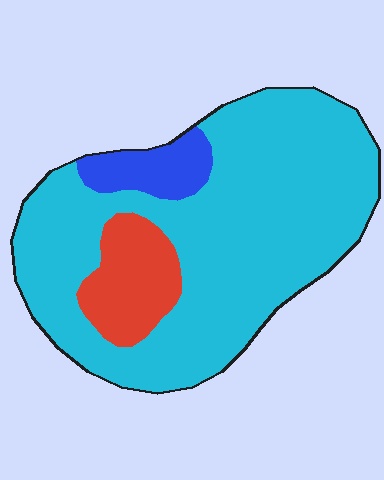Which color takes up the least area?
Blue, at roughly 10%.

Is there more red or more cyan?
Cyan.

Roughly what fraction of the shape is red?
Red takes up about one eighth (1/8) of the shape.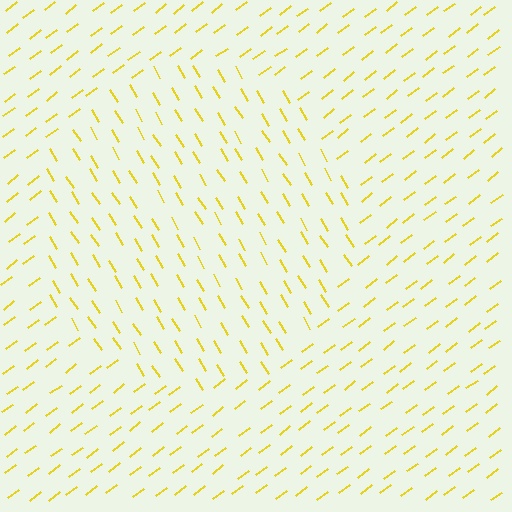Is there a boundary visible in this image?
Yes, there is a texture boundary formed by a change in line orientation.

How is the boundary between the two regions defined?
The boundary is defined purely by a change in line orientation (approximately 84 degrees difference). All lines are the same color and thickness.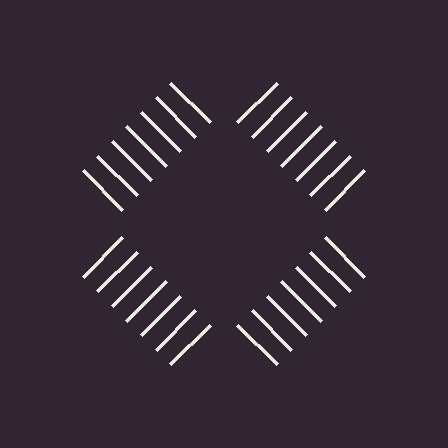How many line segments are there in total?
28 — 7 along each of the 4 edges.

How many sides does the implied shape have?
4 sides — the line-ends trace a square.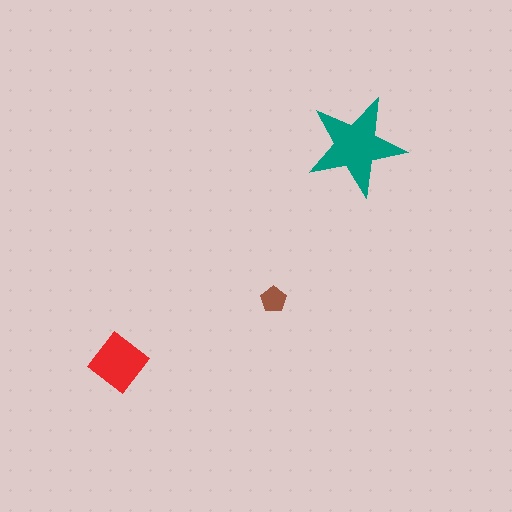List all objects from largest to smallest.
The teal star, the red diamond, the brown pentagon.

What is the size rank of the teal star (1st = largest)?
1st.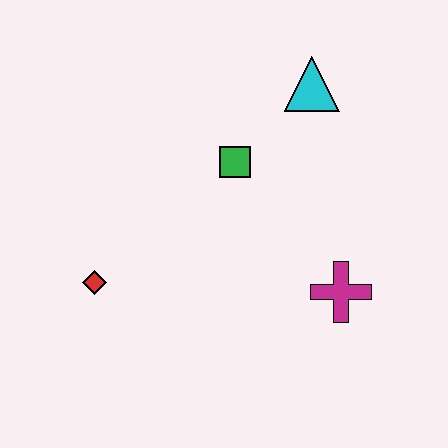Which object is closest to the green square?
The cyan triangle is closest to the green square.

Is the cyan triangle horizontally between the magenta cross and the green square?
Yes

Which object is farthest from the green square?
The red diamond is farthest from the green square.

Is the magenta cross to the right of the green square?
Yes